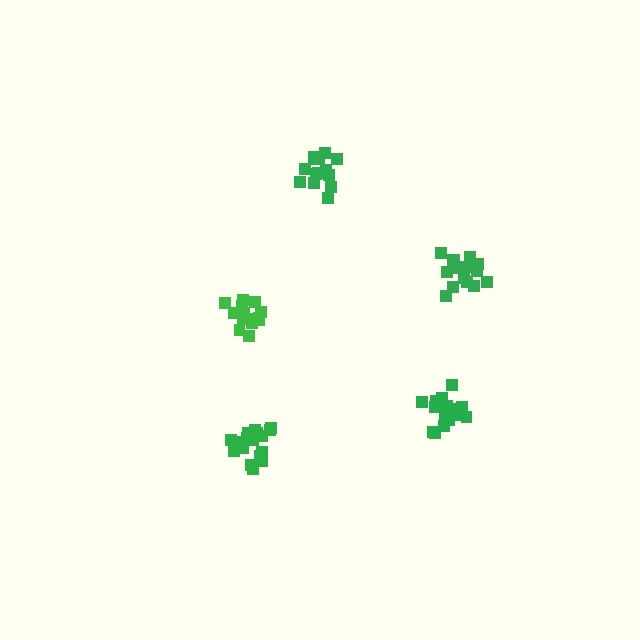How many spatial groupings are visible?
There are 5 spatial groupings.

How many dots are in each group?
Group 1: 14 dots, Group 2: 17 dots, Group 3: 16 dots, Group 4: 15 dots, Group 5: 18 dots (80 total).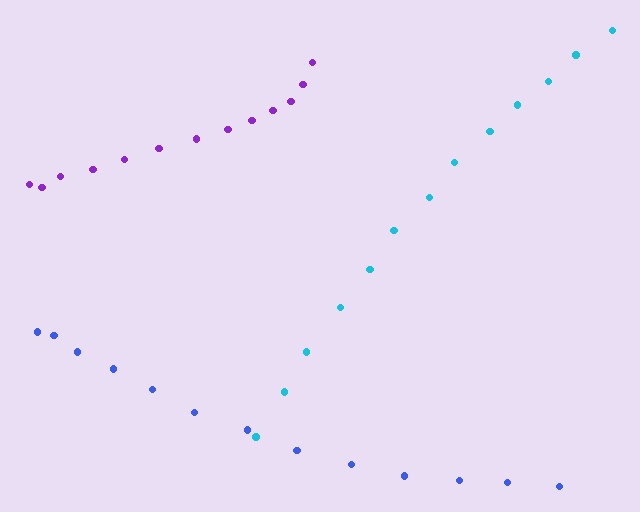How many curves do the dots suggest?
There are 3 distinct paths.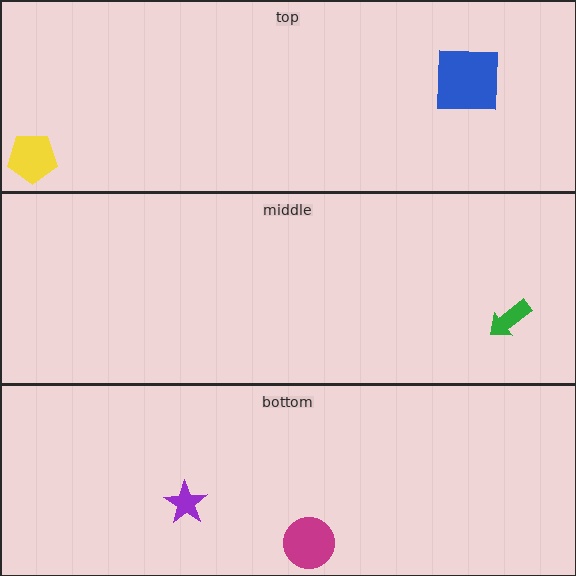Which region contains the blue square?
The top region.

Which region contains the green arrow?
The middle region.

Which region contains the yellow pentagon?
The top region.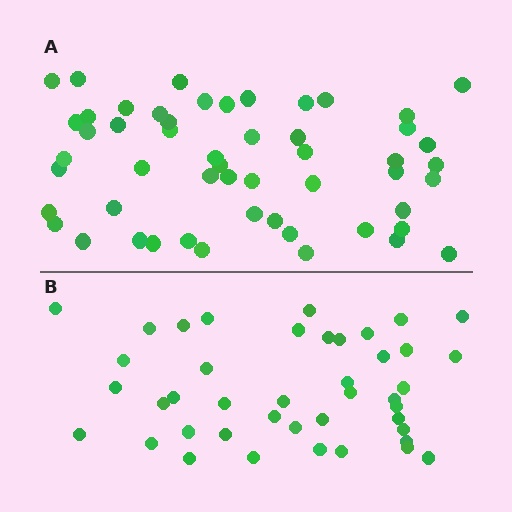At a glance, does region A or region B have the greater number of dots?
Region A (the top region) has more dots.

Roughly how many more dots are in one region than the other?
Region A has roughly 12 or so more dots than region B.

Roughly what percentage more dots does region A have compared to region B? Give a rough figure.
About 25% more.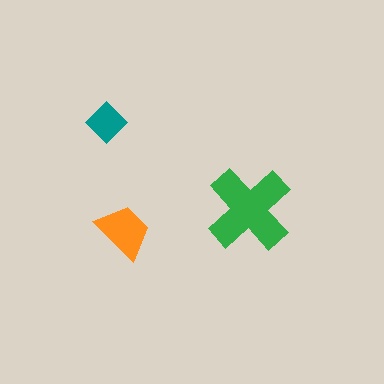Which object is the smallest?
The teal diamond.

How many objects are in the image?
There are 3 objects in the image.